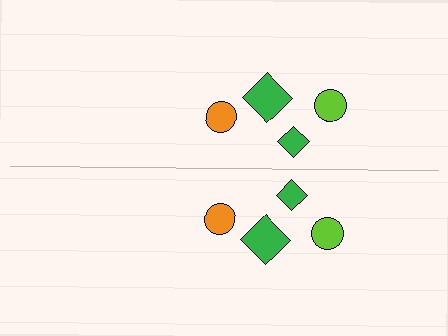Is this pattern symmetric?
Yes, this pattern has bilateral (reflection) symmetry.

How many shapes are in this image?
There are 8 shapes in this image.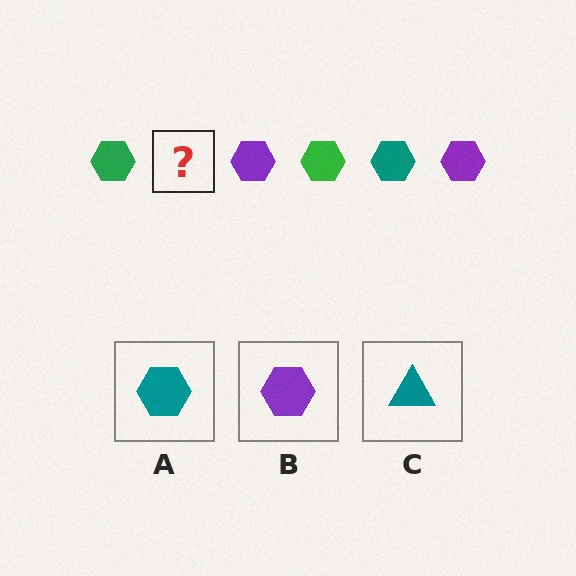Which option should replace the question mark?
Option A.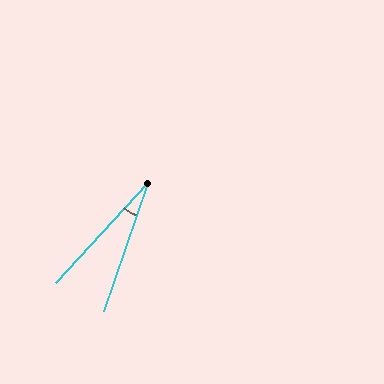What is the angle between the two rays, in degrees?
Approximately 23 degrees.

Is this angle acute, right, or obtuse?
It is acute.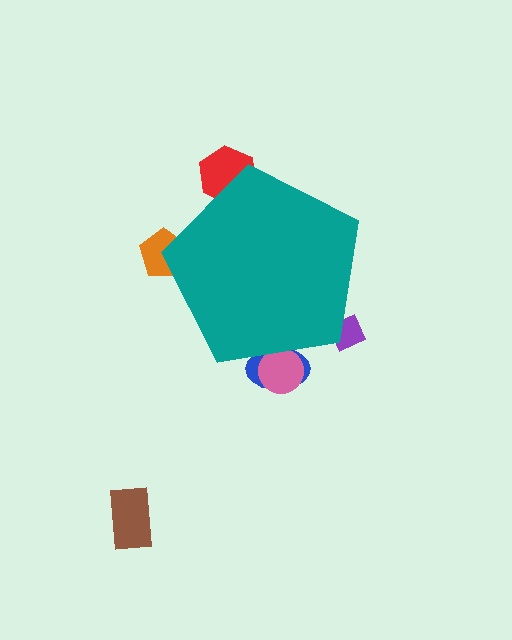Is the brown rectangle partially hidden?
No, the brown rectangle is fully visible.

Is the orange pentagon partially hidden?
Yes, the orange pentagon is partially hidden behind the teal pentagon.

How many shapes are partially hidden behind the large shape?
5 shapes are partially hidden.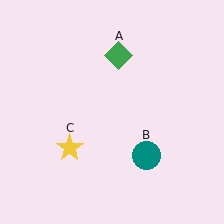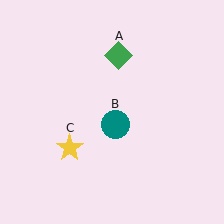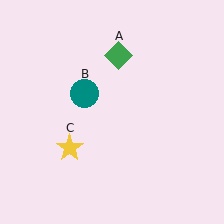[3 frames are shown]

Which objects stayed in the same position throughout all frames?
Green diamond (object A) and yellow star (object C) remained stationary.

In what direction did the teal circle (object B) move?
The teal circle (object B) moved up and to the left.